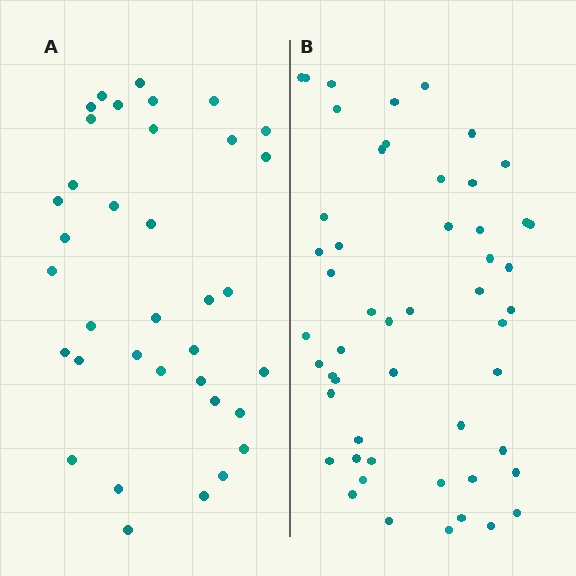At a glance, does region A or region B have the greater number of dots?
Region B (the right region) has more dots.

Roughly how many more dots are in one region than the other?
Region B has approximately 15 more dots than region A.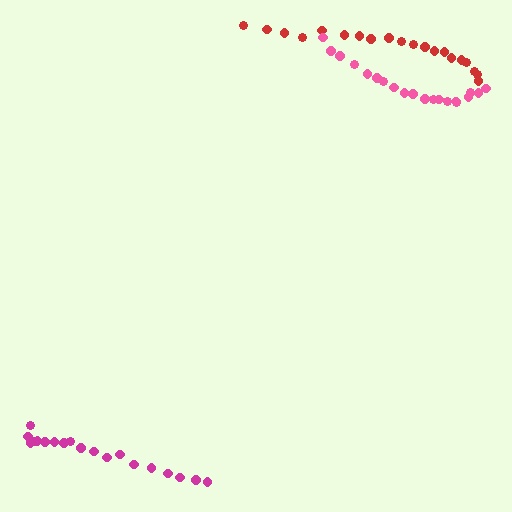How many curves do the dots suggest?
There are 3 distinct paths.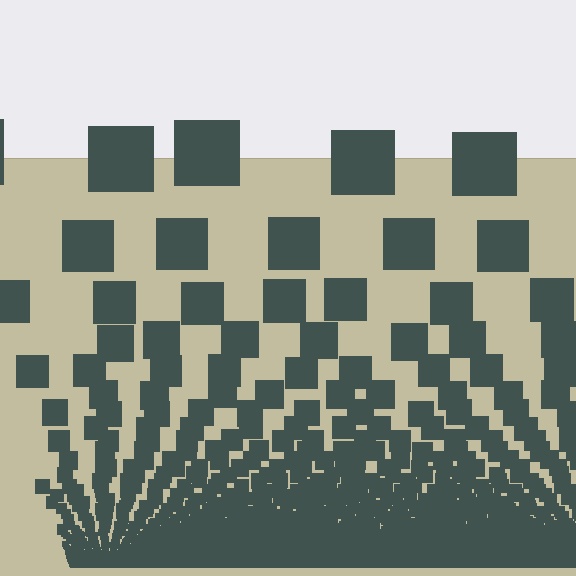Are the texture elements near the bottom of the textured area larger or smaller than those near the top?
Smaller. The gradient is inverted — elements near the bottom are smaller and denser.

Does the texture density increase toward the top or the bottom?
Density increases toward the bottom.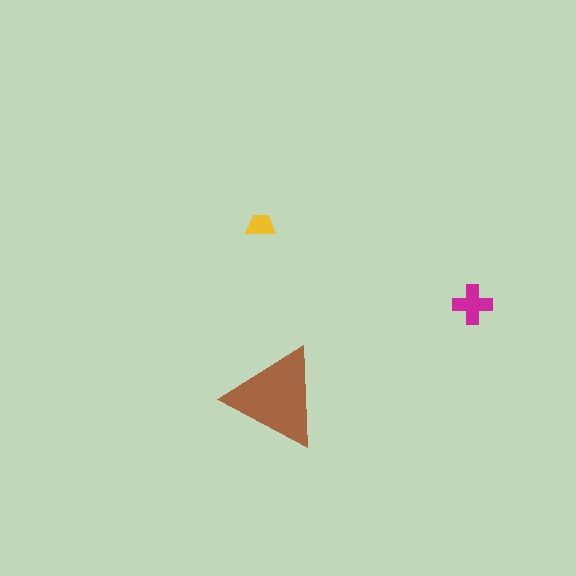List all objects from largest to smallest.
The brown triangle, the magenta cross, the yellow trapezoid.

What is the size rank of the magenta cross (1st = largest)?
2nd.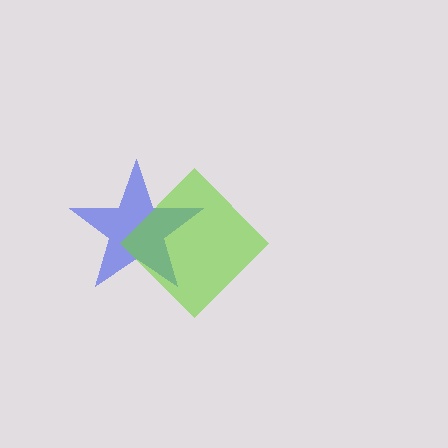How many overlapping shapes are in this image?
There are 2 overlapping shapes in the image.